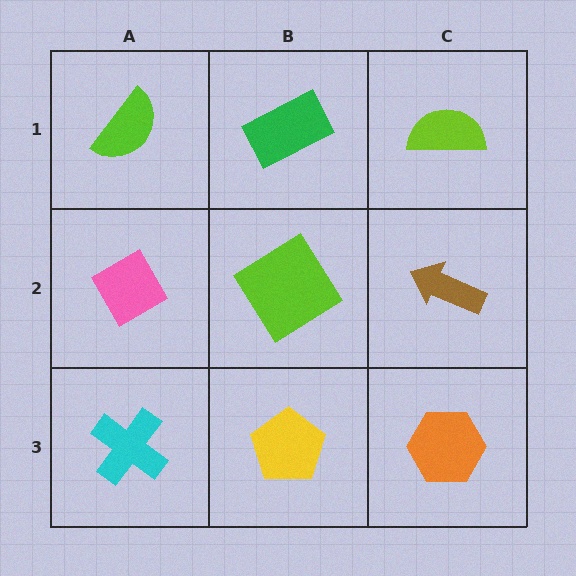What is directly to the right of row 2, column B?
A brown arrow.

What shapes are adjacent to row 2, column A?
A lime semicircle (row 1, column A), a cyan cross (row 3, column A), a lime diamond (row 2, column B).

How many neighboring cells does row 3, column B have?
3.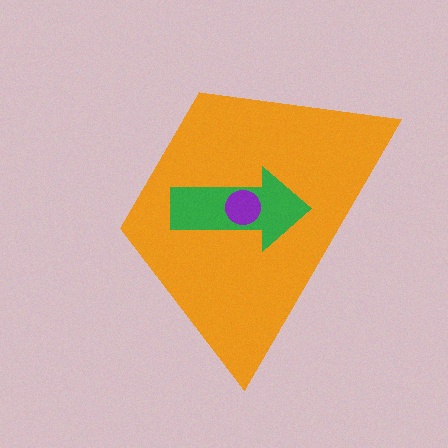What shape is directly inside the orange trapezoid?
The green arrow.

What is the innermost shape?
The purple circle.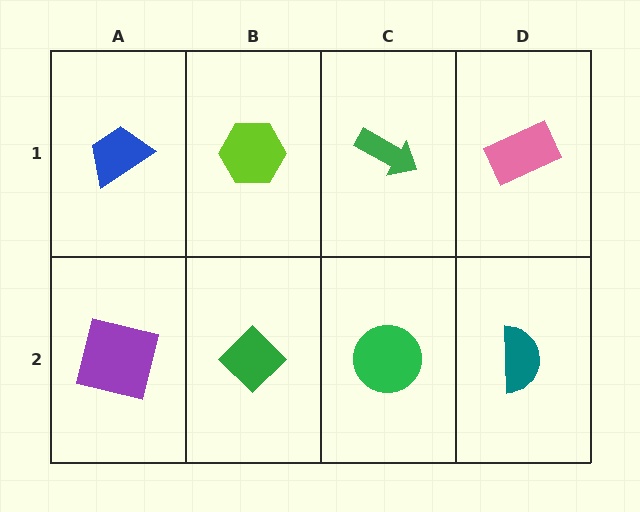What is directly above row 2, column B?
A lime hexagon.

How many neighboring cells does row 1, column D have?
2.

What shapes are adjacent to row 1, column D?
A teal semicircle (row 2, column D), a green arrow (row 1, column C).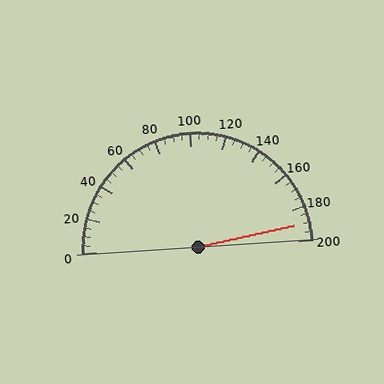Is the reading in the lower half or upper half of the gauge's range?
The reading is in the upper half of the range (0 to 200).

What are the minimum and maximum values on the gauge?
The gauge ranges from 0 to 200.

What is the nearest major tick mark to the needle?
The nearest major tick mark is 200.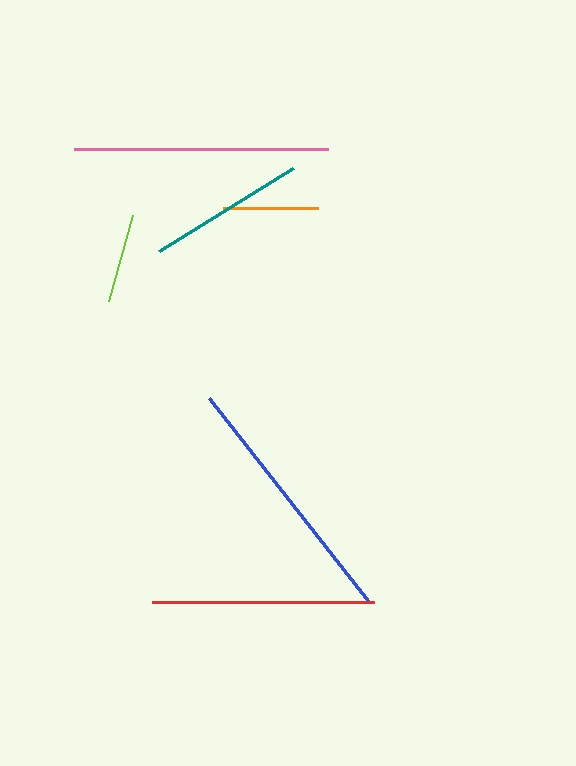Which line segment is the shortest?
The lime line is the shortest at approximately 90 pixels.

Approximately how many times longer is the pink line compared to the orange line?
The pink line is approximately 2.7 times the length of the orange line.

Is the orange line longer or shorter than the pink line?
The pink line is longer than the orange line.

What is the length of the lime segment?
The lime segment is approximately 90 pixels long.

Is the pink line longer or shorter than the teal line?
The pink line is longer than the teal line.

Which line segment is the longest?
The blue line is the longest at approximately 259 pixels.